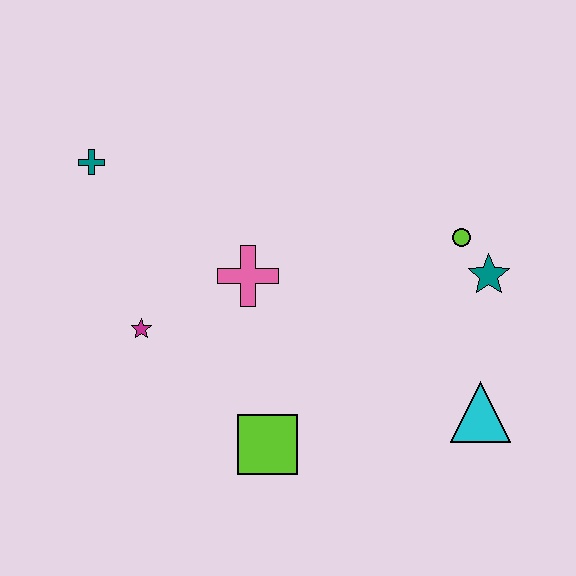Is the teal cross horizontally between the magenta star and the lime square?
No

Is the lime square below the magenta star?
Yes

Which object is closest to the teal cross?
The magenta star is closest to the teal cross.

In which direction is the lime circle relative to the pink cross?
The lime circle is to the right of the pink cross.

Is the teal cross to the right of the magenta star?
No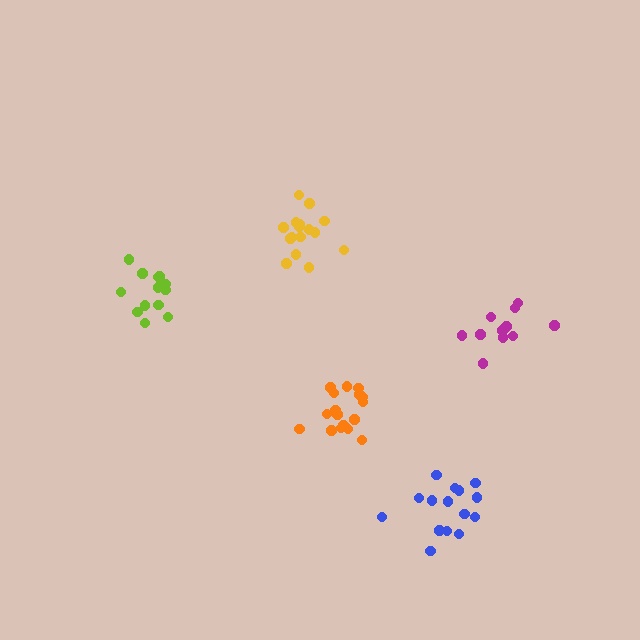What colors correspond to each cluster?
The clusters are colored: orange, yellow, lime, blue, magenta.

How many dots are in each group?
Group 1: 17 dots, Group 2: 16 dots, Group 3: 13 dots, Group 4: 16 dots, Group 5: 12 dots (74 total).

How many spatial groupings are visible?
There are 5 spatial groupings.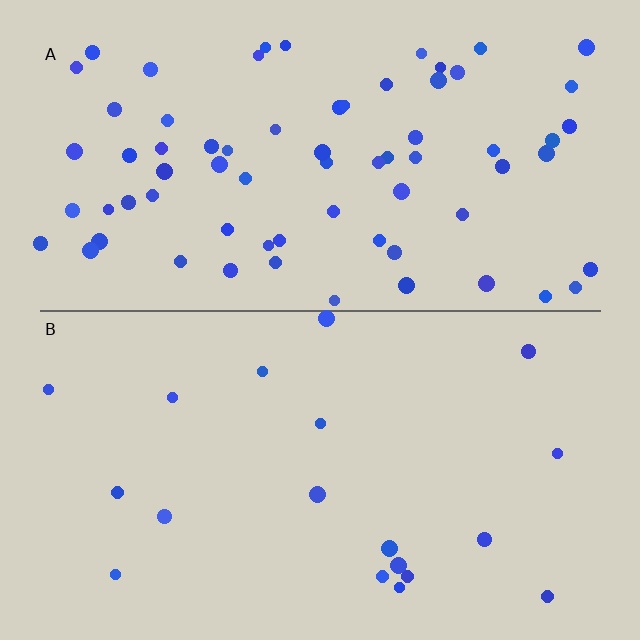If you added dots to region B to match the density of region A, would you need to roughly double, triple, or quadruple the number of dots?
Approximately quadruple.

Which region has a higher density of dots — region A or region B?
A (the top).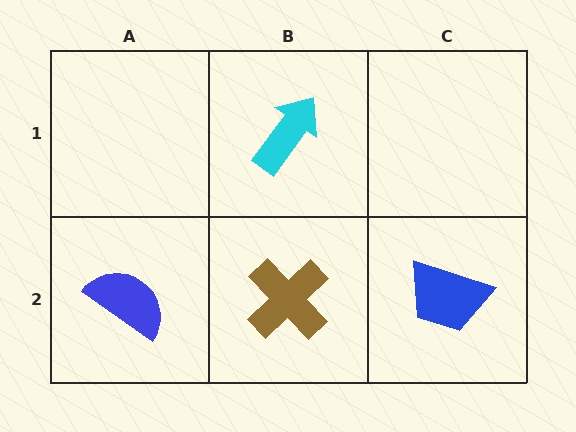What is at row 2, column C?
A blue trapezoid.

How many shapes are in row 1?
1 shape.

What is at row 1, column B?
A cyan arrow.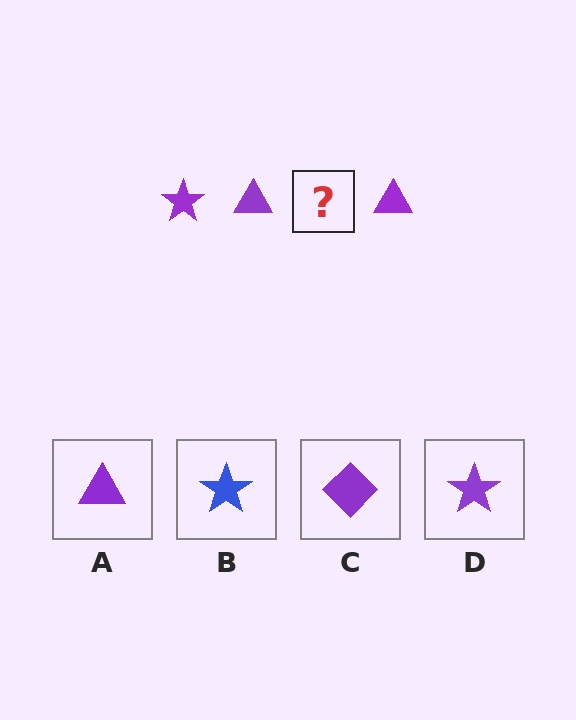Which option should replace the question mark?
Option D.